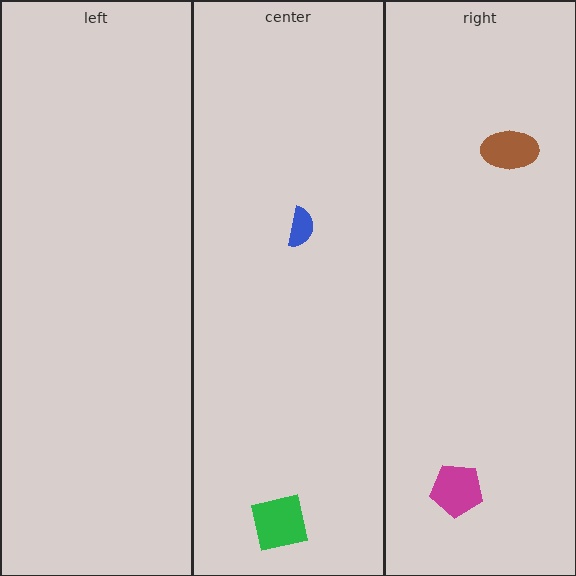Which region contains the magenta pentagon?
The right region.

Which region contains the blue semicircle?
The center region.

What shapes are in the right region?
The brown ellipse, the magenta pentagon.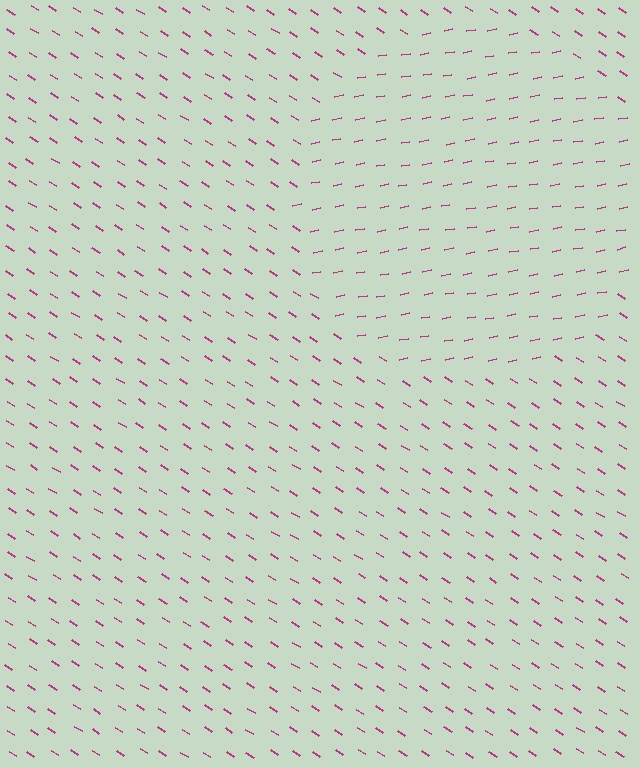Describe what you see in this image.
The image is filled with small magenta line segments. A circle region in the image has lines oriented differently from the surrounding lines, creating a visible texture boundary.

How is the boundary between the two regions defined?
The boundary is defined purely by a change in line orientation (approximately 45 degrees difference). All lines are the same color and thickness.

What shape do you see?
I see a circle.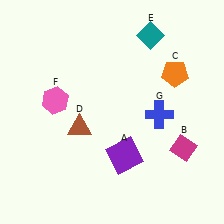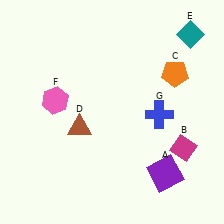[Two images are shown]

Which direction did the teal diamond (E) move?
The teal diamond (E) moved right.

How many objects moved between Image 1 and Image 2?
2 objects moved between the two images.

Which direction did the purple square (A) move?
The purple square (A) moved right.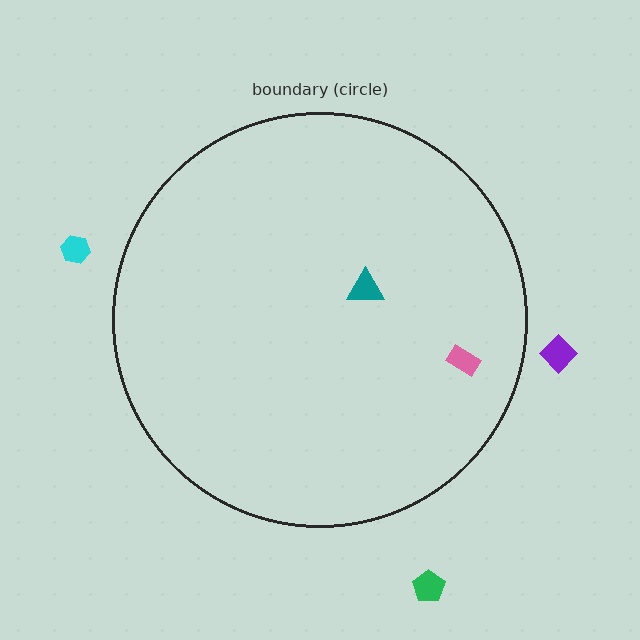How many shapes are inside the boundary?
2 inside, 3 outside.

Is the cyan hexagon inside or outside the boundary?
Outside.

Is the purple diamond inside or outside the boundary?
Outside.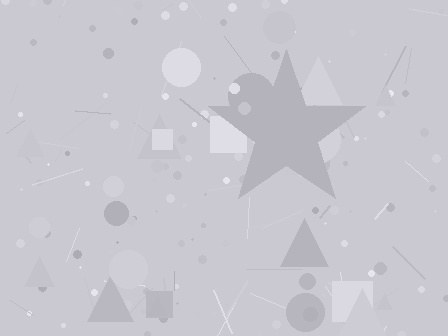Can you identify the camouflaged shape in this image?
The camouflaged shape is a star.